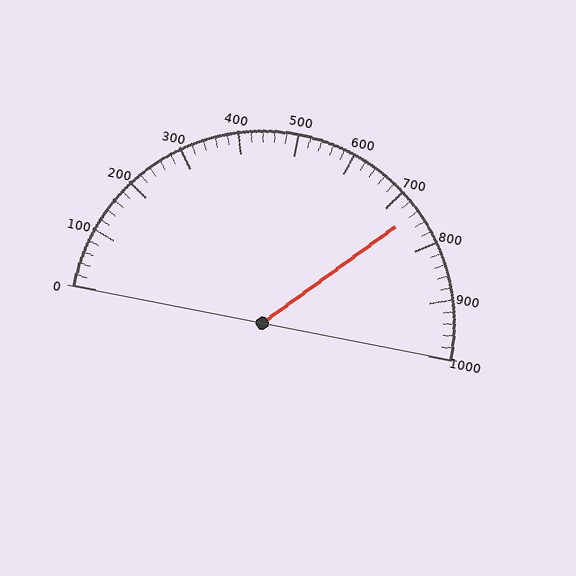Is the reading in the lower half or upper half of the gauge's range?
The reading is in the upper half of the range (0 to 1000).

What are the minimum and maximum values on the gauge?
The gauge ranges from 0 to 1000.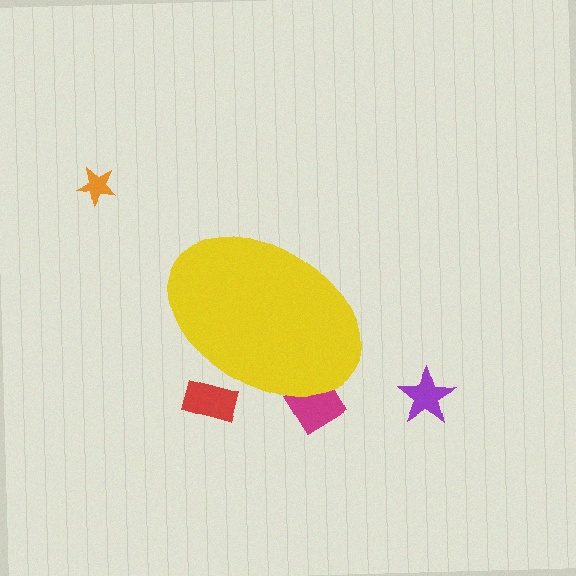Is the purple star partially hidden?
No, the purple star is fully visible.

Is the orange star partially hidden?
No, the orange star is fully visible.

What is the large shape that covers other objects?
A yellow ellipse.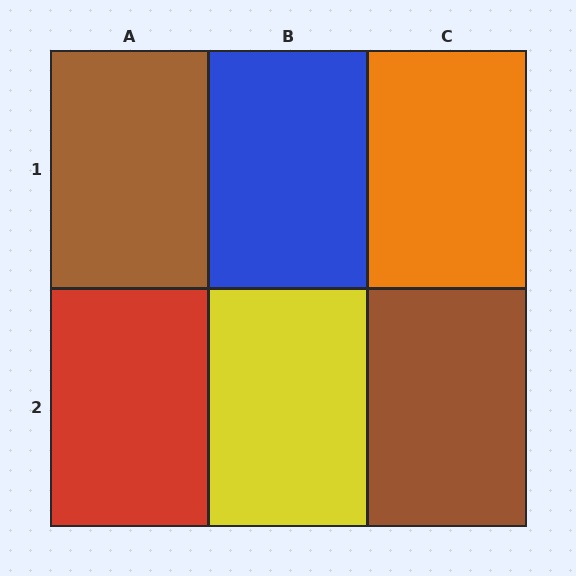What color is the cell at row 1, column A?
Brown.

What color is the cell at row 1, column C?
Orange.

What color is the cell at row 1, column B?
Blue.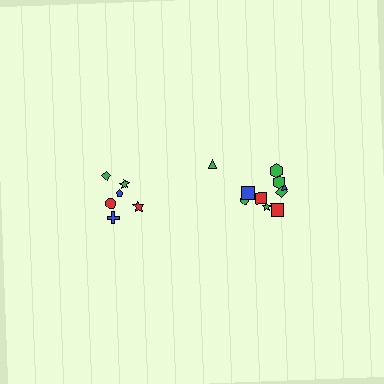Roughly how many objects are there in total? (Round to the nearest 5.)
Roughly 15 objects in total.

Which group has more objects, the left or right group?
The right group.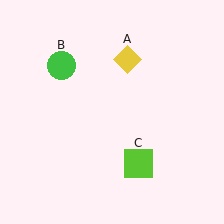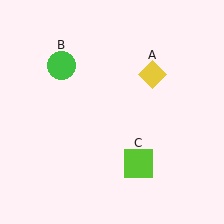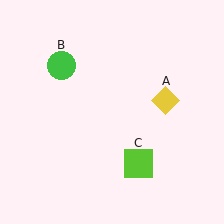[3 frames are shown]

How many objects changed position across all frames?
1 object changed position: yellow diamond (object A).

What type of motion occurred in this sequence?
The yellow diamond (object A) rotated clockwise around the center of the scene.